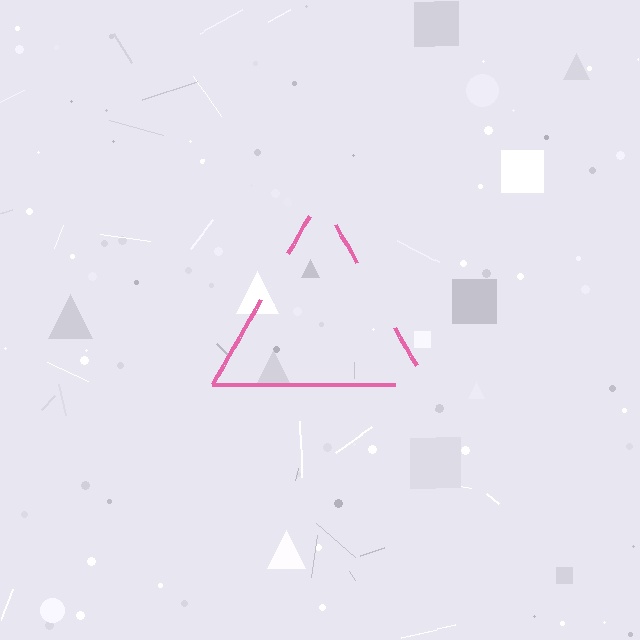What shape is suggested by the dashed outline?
The dashed outline suggests a triangle.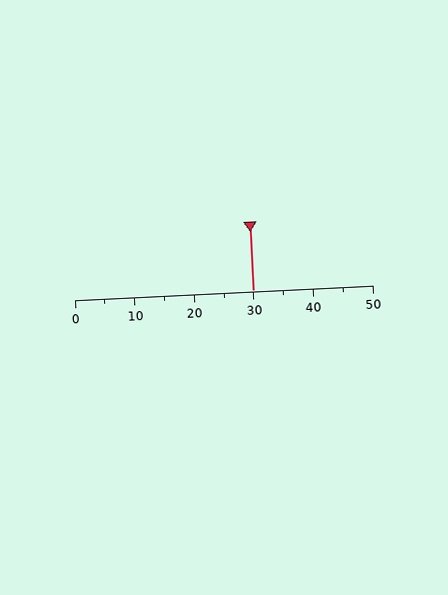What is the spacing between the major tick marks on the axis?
The major ticks are spaced 10 apart.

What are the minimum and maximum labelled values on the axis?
The axis runs from 0 to 50.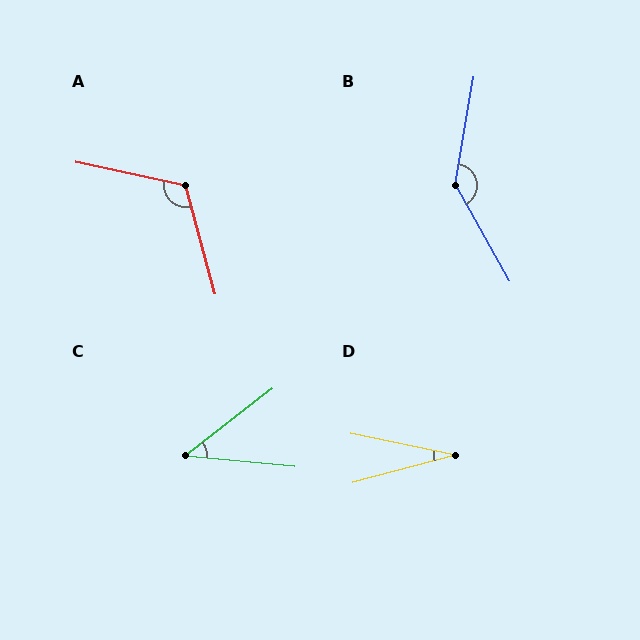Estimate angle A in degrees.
Approximately 117 degrees.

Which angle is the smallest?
D, at approximately 27 degrees.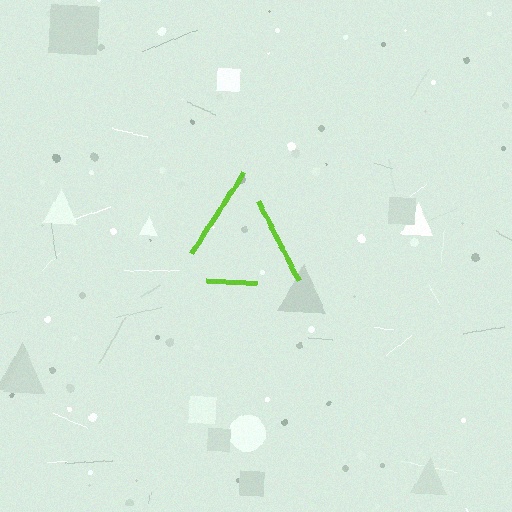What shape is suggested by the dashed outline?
The dashed outline suggests a triangle.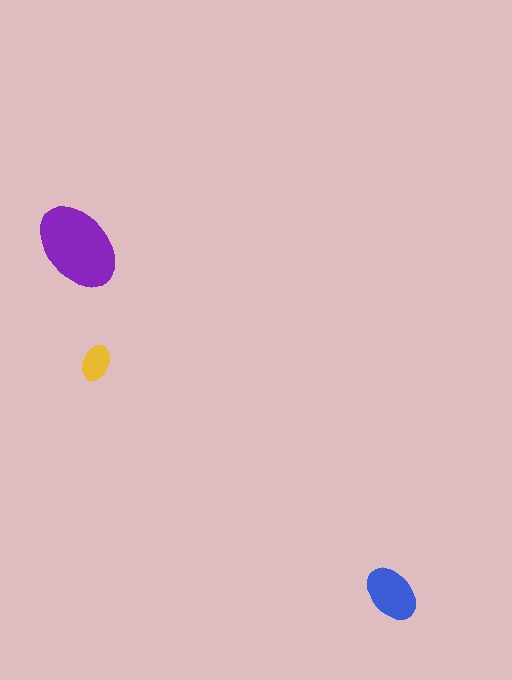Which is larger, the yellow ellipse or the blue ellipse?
The blue one.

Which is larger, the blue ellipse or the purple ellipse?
The purple one.